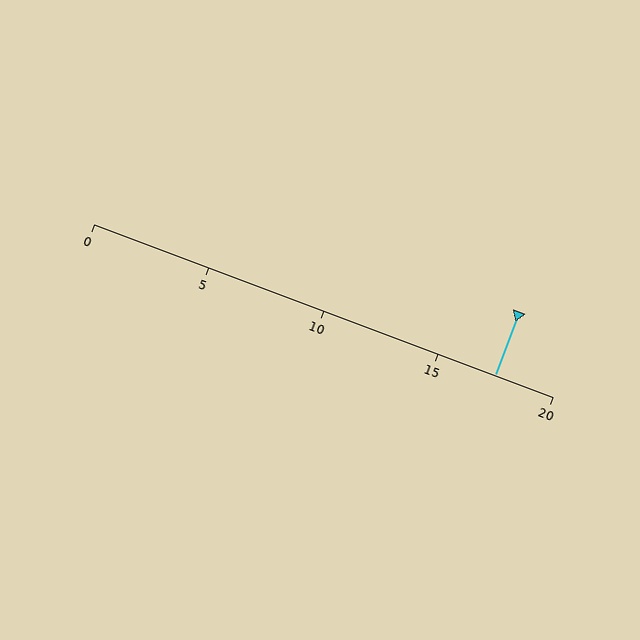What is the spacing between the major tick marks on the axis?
The major ticks are spaced 5 apart.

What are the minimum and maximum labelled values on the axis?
The axis runs from 0 to 20.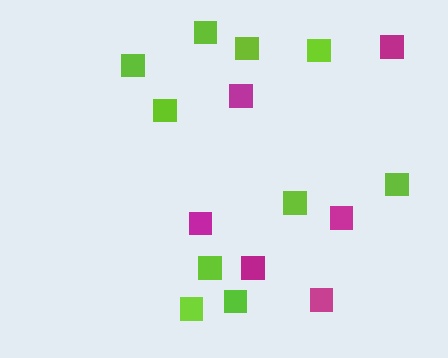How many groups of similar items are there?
There are 2 groups: one group of magenta squares (6) and one group of lime squares (10).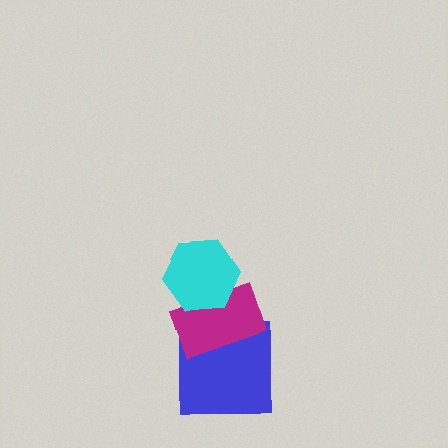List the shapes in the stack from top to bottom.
From top to bottom: the cyan hexagon, the magenta rectangle, the blue square.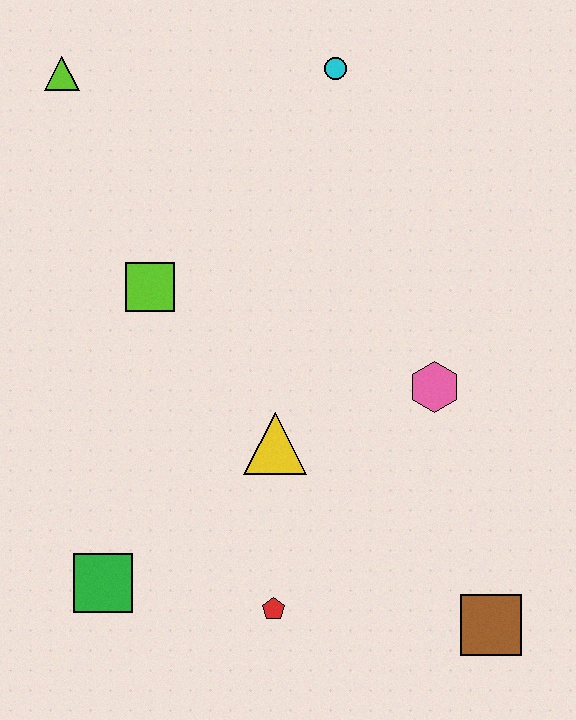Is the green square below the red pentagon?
No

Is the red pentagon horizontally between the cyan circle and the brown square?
No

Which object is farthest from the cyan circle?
The brown square is farthest from the cyan circle.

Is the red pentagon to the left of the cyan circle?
Yes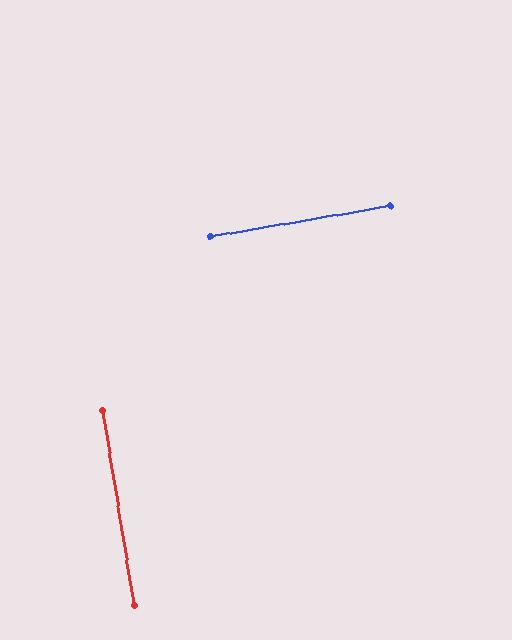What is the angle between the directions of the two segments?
Approximately 90 degrees.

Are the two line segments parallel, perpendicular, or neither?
Perpendicular — they meet at approximately 90°.